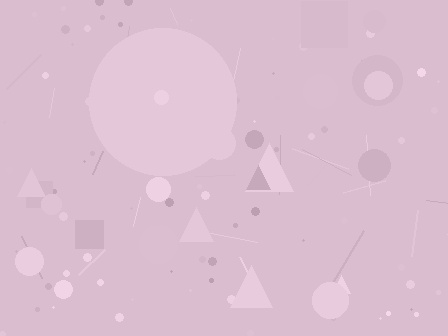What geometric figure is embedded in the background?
A circle is embedded in the background.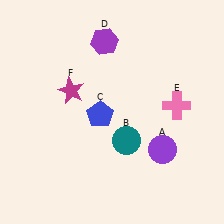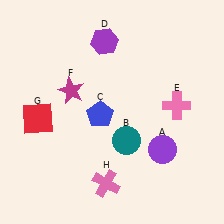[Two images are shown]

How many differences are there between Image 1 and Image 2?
There are 2 differences between the two images.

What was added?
A red square (G), a pink cross (H) were added in Image 2.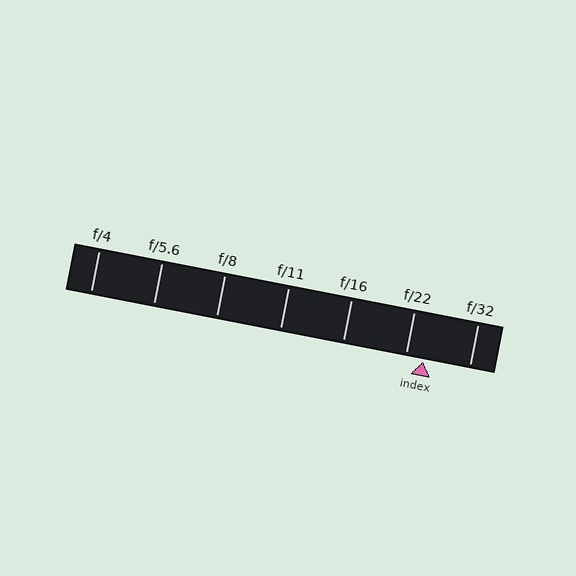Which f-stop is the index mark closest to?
The index mark is closest to f/22.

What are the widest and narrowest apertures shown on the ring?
The widest aperture shown is f/4 and the narrowest is f/32.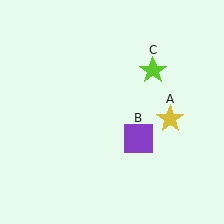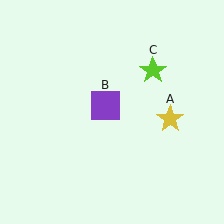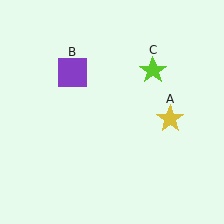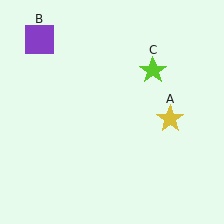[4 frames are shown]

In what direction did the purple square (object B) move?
The purple square (object B) moved up and to the left.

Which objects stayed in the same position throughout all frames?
Yellow star (object A) and lime star (object C) remained stationary.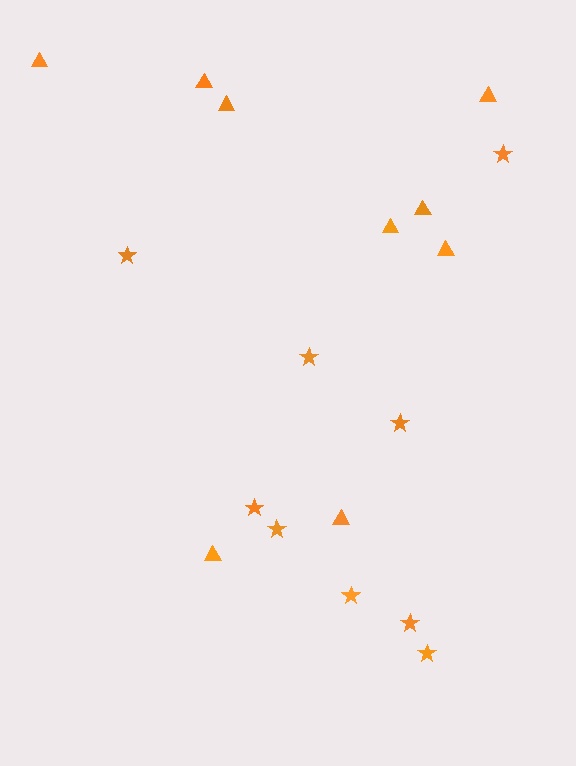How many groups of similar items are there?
There are 2 groups: one group of stars (9) and one group of triangles (9).